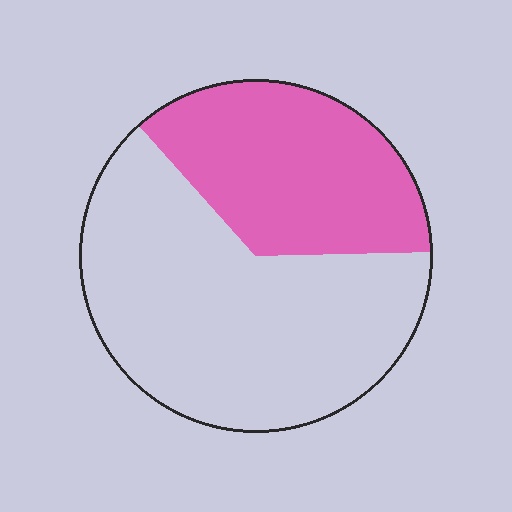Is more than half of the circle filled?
No.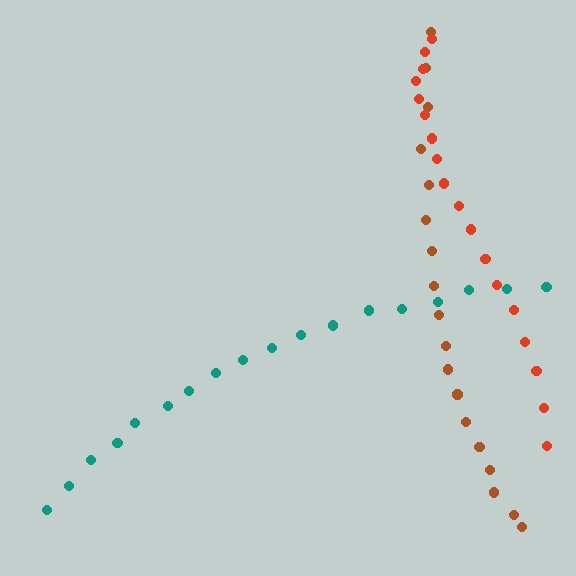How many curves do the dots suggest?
There are 3 distinct paths.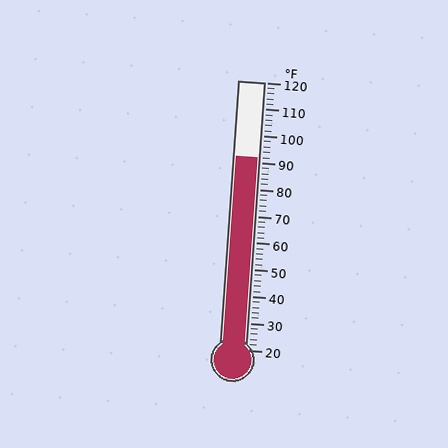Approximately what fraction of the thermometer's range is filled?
The thermometer is filled to approximately 70% of its range.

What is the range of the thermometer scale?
The thermometer scale ranges from 20°F to 120°F.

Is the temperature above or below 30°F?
The temperature is above 30°F.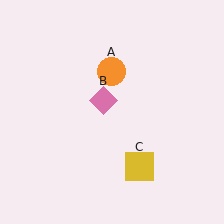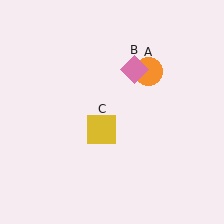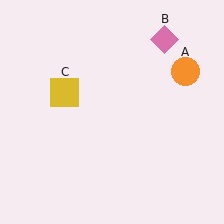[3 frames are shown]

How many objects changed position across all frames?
3 objects changed position: orange circle (object A), pink diamond (object B), yellow square (object C).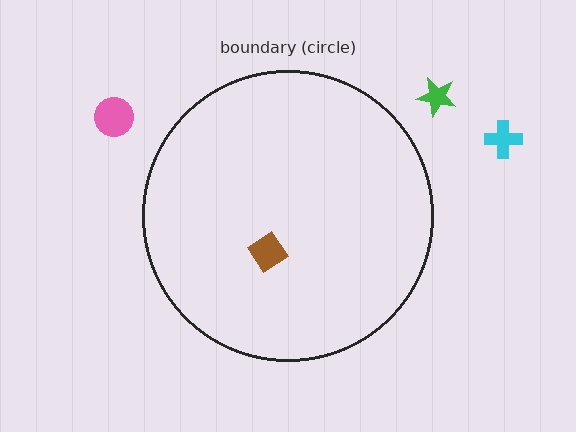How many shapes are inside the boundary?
1 inside, 3 outside.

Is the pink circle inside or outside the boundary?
Outside.